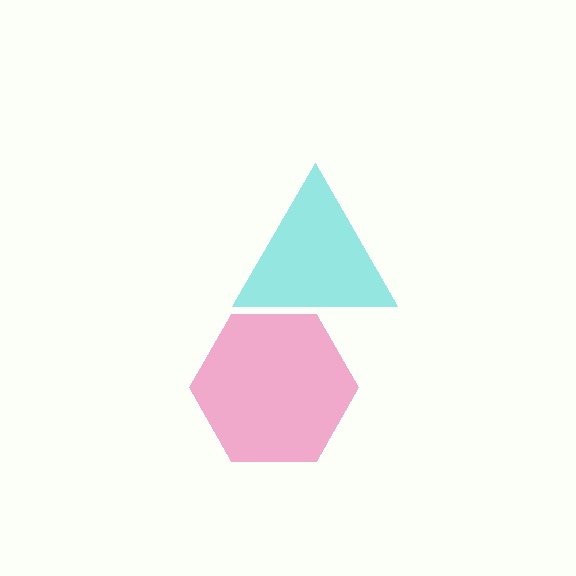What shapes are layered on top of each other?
The layered shapes are: a cyan triangle, a pink hexagon.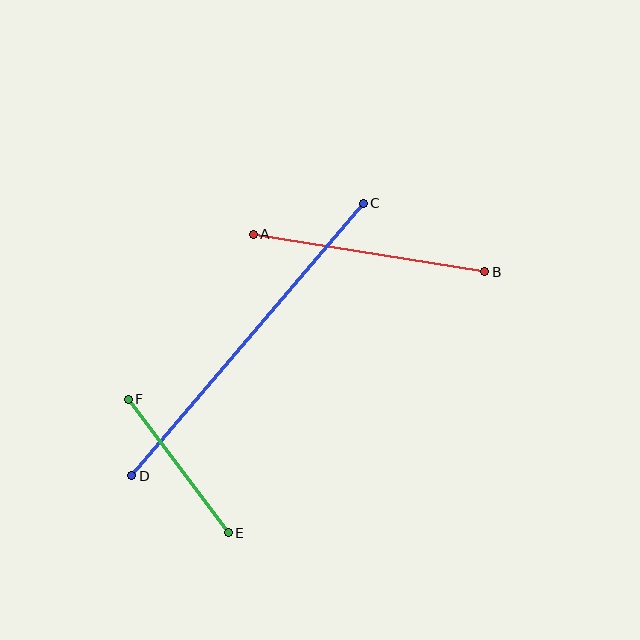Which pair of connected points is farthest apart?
Points C and D are farthest apart.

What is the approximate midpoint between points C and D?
The midpoint is at approximately (247, 340) pixels.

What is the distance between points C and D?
The distance is approximately 357 pixels.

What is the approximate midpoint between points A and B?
The midpoint is at approximately (369, 253) pixels.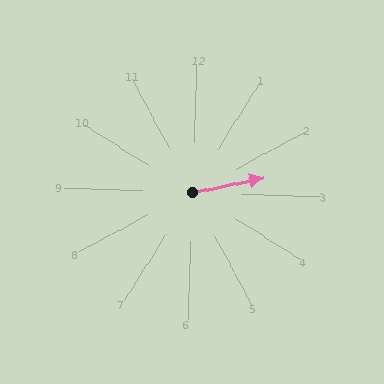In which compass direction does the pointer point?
East.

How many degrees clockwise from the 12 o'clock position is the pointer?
Approximately 77 degrees.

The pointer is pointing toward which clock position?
Roughly 3 o'clock.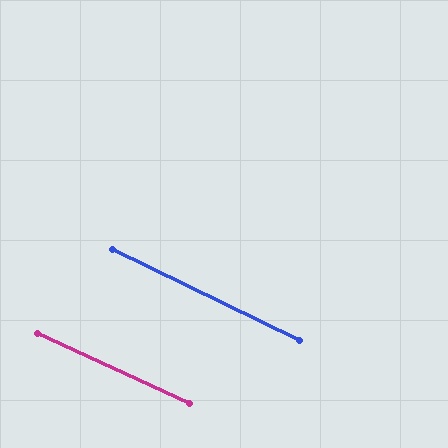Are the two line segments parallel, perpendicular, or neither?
Parallel — their directions differ by only 1.1°.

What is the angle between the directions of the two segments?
Approximately 1 degree.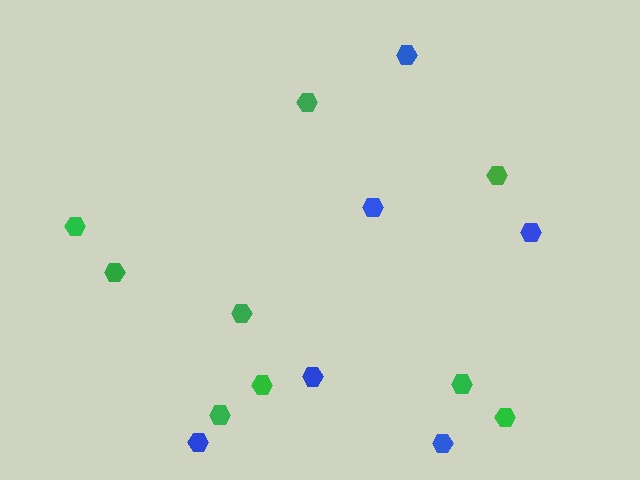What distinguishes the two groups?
There are 2 groups: one group of green hexagons (9) and one group of blue hexagons (6).